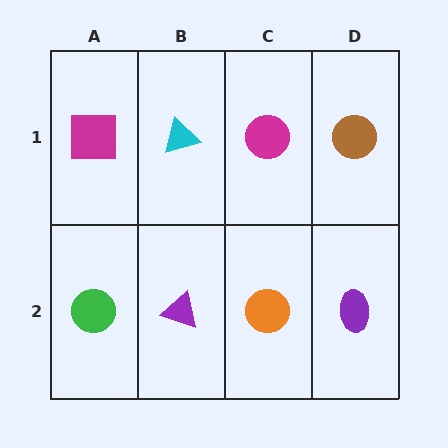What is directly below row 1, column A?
A green circle.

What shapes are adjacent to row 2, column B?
A cyan triangle (row 1, column B), a green circle (row 2, column A), an orange circle (row 2, column C).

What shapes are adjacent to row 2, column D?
A brown circle (row 1, column D), an orange circle (row 2, column C).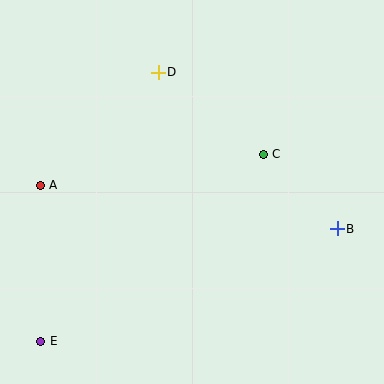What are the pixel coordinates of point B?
Point B is at (337, 229).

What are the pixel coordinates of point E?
Point E is at (41, 341).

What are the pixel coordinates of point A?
Point A is at (40, 185).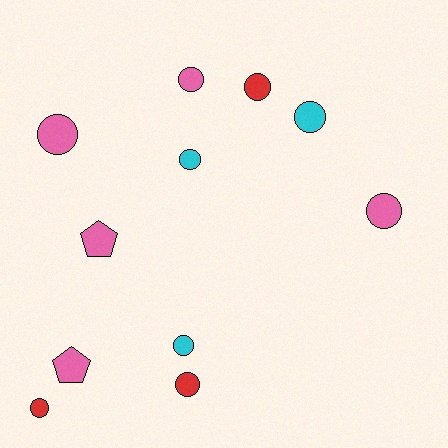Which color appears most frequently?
Pink, with 5 objects.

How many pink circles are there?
There are 3 pink circles.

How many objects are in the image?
There are 11 objects.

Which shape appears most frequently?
Circle, with 9 objects.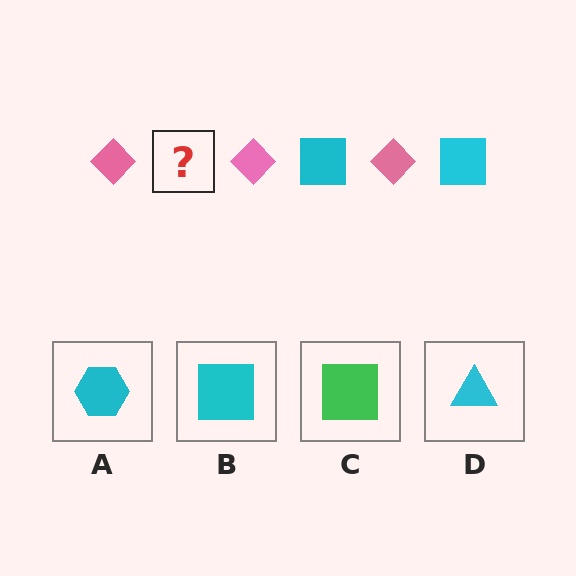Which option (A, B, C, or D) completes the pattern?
B.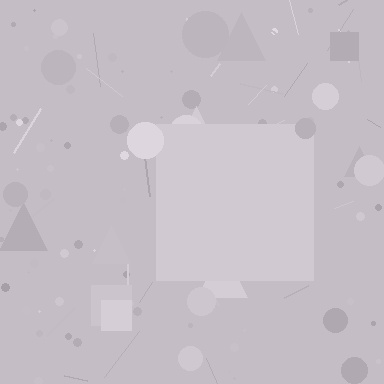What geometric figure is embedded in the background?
A square is embedded in the background.